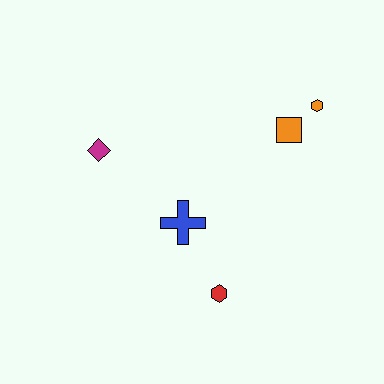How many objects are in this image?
There are 5 objects.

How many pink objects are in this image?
There are no pink objects.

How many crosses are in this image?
There is 1 cross.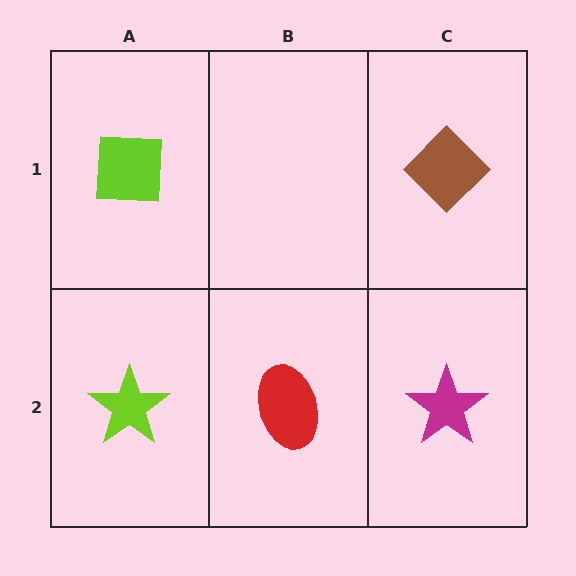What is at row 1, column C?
A brown diamond.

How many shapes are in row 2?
3 shapes.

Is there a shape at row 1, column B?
No, that cell is empty.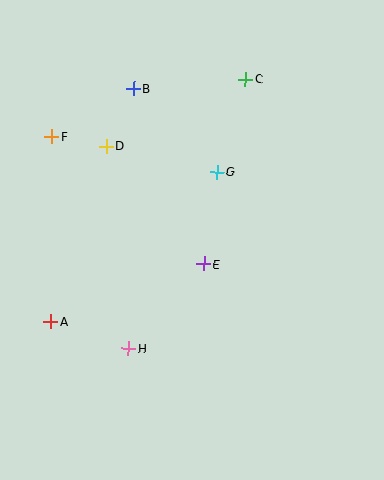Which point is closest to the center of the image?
Point E at (204, 264) is closest to the center.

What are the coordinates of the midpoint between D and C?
The midpoint between D and C is at (176, 113).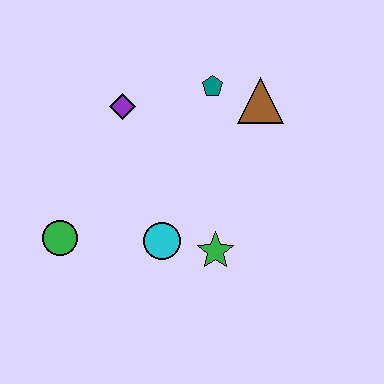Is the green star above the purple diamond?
No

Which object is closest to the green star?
The cyan circle is closest to the green star.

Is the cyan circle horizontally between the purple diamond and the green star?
Yes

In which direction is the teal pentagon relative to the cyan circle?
The teal pentagon is above the cyan circle.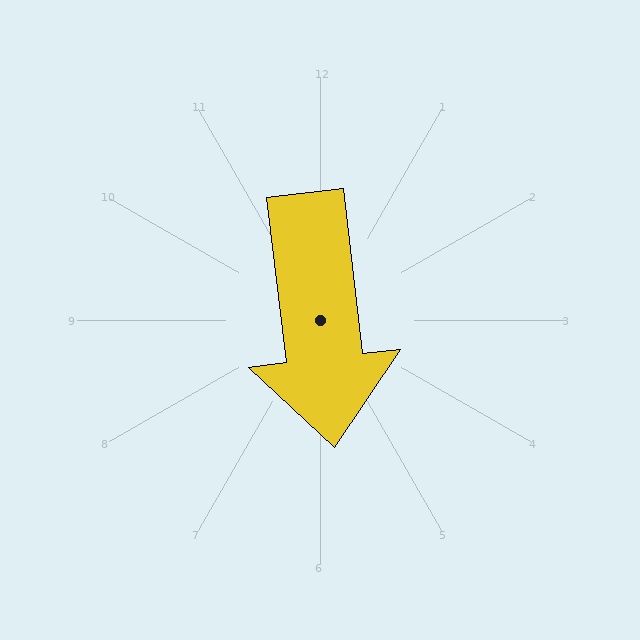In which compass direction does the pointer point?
South.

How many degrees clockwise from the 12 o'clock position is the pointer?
Approximately 173 degrees.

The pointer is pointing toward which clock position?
Roughly 6 o'clock.